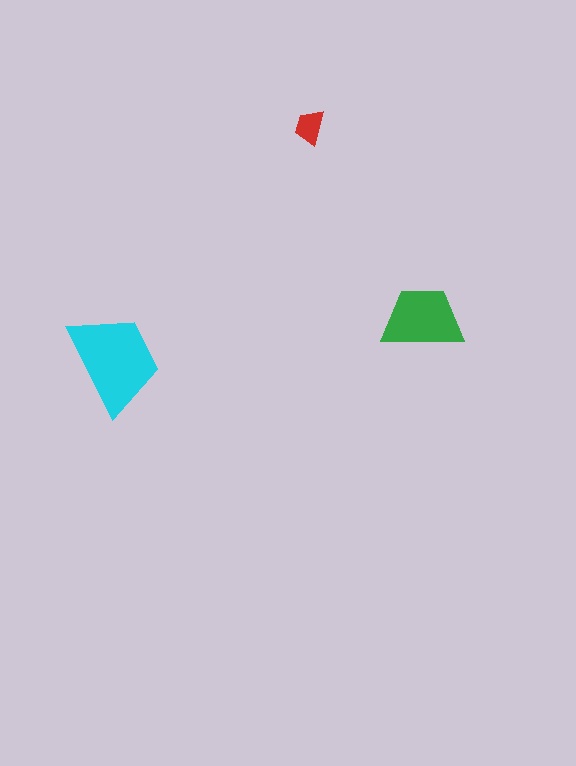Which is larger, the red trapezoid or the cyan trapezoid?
The cyan one.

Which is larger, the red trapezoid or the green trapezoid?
The green one.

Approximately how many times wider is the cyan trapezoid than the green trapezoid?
About 1.5 times wider.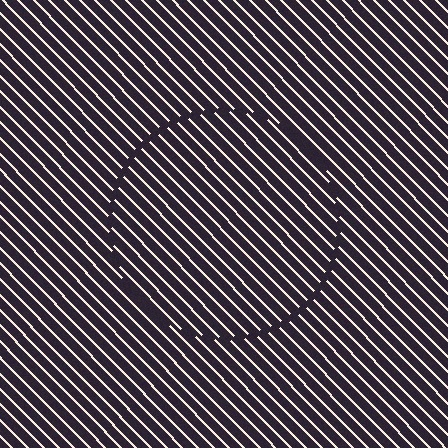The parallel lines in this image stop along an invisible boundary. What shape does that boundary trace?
An illusory circle. The interior of the shape contains the same grating, shifted by half a period — the contour is defined by the phase discontinuity where line-ends from the inner and outer gratings abut.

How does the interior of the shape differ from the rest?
The interior of the shape contains the same grating, shifted by half a period — the contour is defined by the phase discontinuity where line-ends from the inner and outer gratings abut.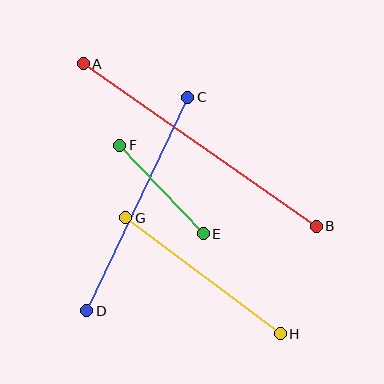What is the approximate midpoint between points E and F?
The midpoint is at approximately (161, 190) pixels.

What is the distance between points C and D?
The distance is approximately 236 pixels.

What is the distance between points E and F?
The distance is approximately 121 pixels.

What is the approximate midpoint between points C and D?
The midpoint is at approximately (137, 204) pixels.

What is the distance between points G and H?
The distance is approximately 193 pixels.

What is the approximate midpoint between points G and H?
The midpoint is at approximately (203, 276) pixels.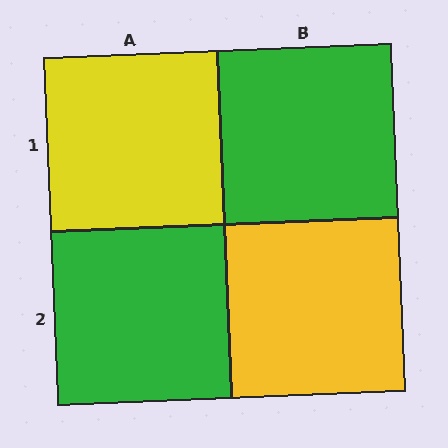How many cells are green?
2 cells are green.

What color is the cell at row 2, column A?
Green.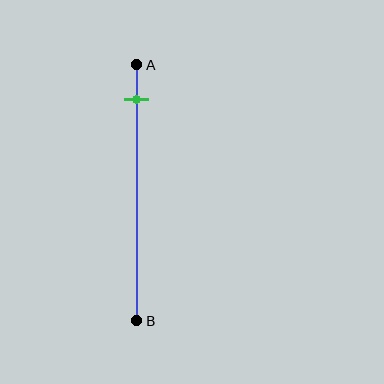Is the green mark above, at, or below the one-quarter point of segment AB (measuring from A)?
The green mark is above the one-quarter point of segment AB.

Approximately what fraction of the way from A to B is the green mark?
The green mark is approximately 15% of the way from A to B.